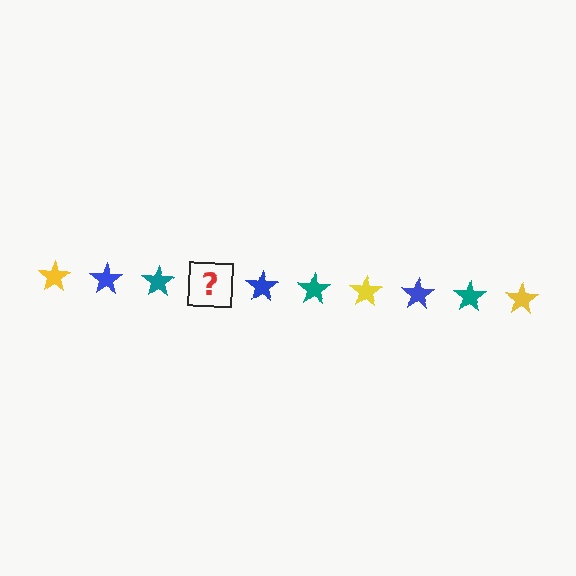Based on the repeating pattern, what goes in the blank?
The blank should be a yellow star.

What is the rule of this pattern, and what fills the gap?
The rule is that the pattern cycles through yellow, blue, teal stars. The gap should be filled with a yellow star.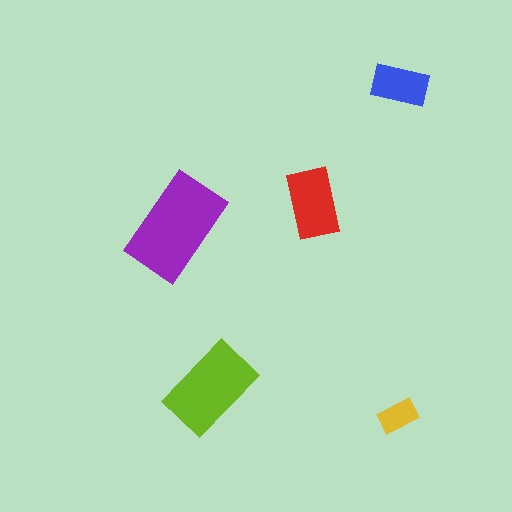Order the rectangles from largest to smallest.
the purple one, the lime one, the red one, the blue one, the yellow one.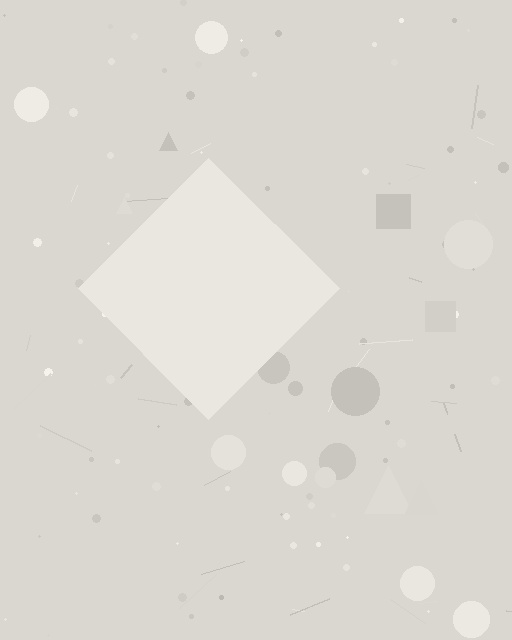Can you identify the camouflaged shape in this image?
The camouflaged shape is a diamond.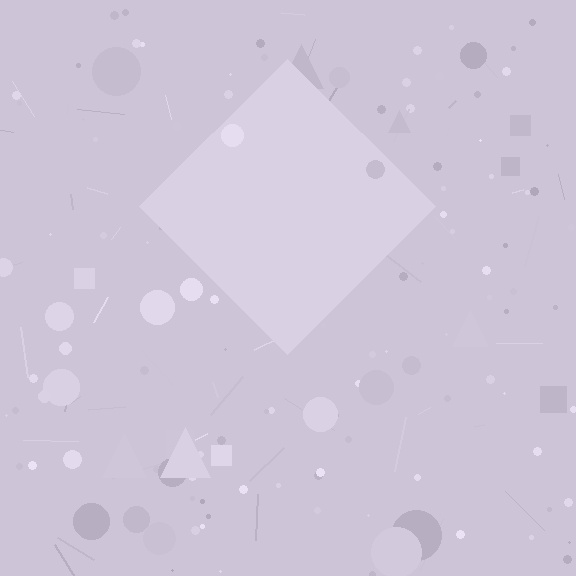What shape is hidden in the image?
A diamond is hidden in the image.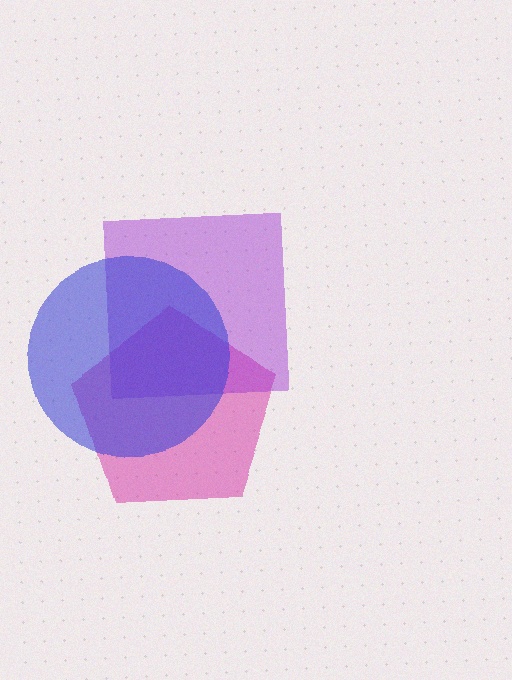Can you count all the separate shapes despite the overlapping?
Yes, there are 3 separate shapes.